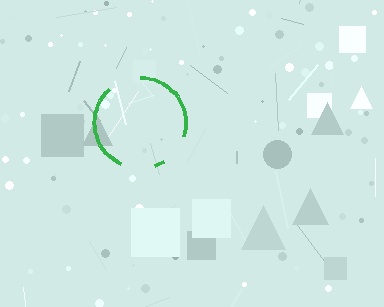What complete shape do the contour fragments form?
The contour fragments form a circle.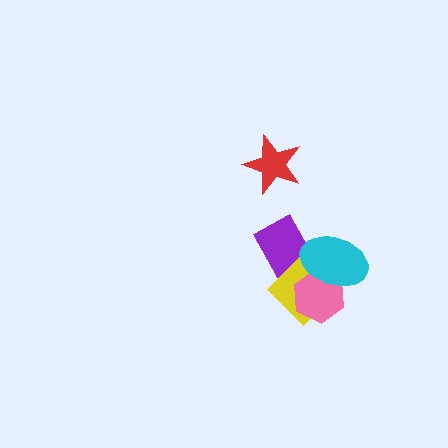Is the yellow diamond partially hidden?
Yes, it is partially covered by another shape.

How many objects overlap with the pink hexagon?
3 objects overlap with the pink hexagon.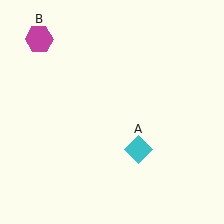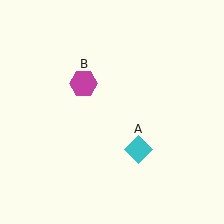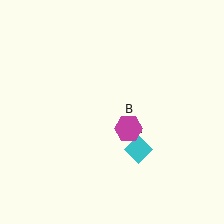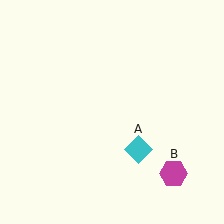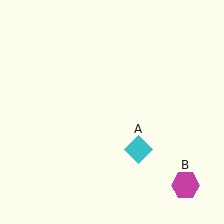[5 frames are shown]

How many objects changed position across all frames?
1 object changed position: magenta hexagon (object B).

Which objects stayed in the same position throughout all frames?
Cyan diamond (object A) remained stationary.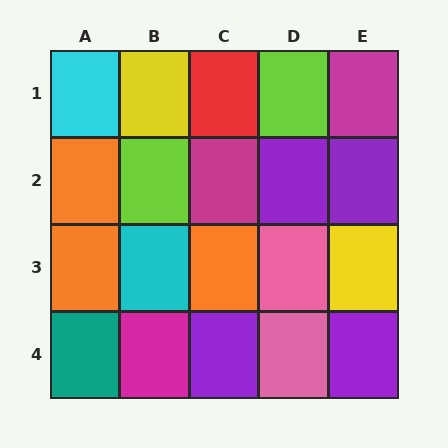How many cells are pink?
2 cells are pink.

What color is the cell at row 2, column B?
Lime.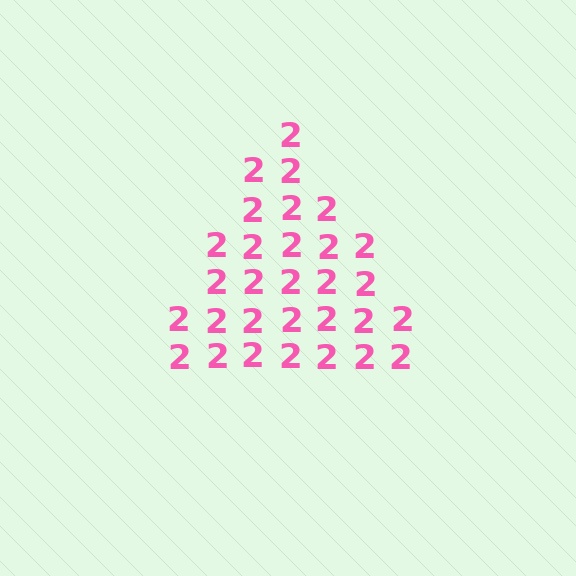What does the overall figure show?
The overall figure shows a triangle.